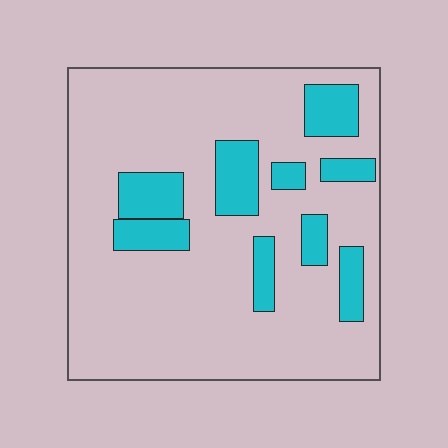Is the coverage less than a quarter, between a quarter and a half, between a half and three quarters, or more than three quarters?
Less than a quarter.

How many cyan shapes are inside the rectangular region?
9.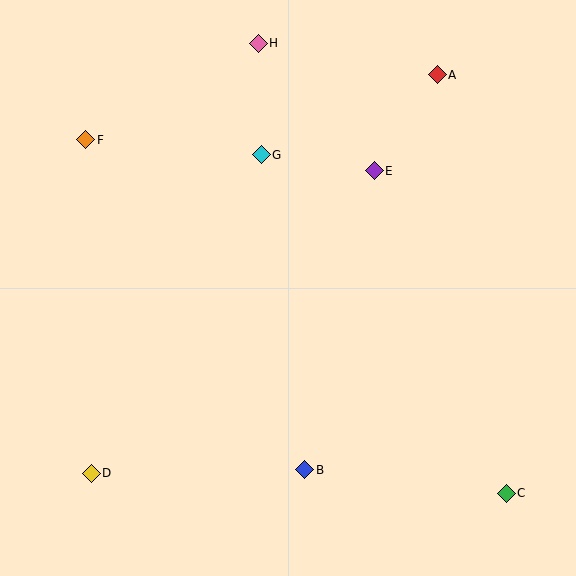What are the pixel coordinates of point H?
Point H is at (258, 43).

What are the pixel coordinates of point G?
Point G is at (261, 155).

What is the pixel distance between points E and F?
The distance between E and F is 290 pixels.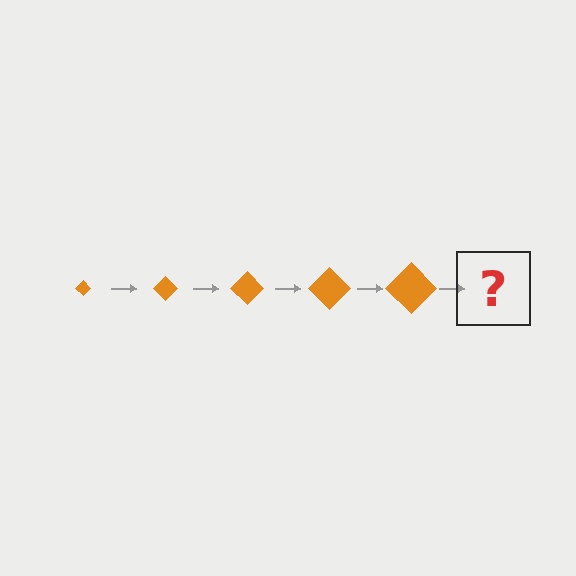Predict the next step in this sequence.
The next step is an orange diamond, larger than the previous one.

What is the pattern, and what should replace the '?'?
The pattern is that the diamond gets progressively larger each step. The '?' should be an orange diamond, larger than the previous one.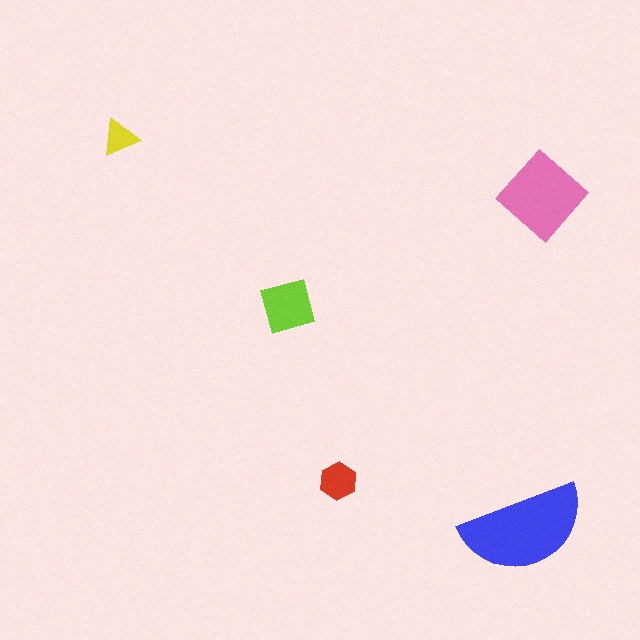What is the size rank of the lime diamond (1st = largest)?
3rd.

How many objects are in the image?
There are 5 objects in the image.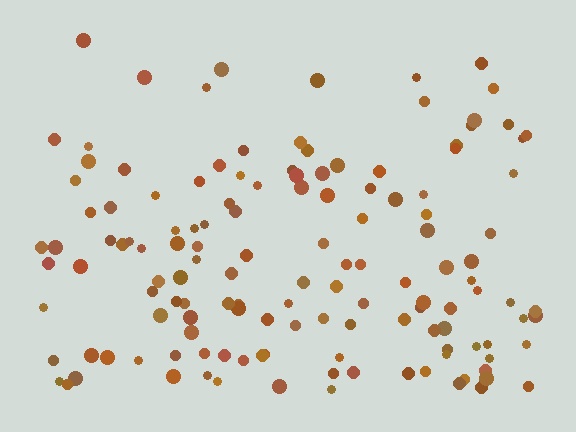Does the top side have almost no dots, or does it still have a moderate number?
Still a moderate number, just noticeably fewer than the bottom.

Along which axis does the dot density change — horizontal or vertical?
Vertical.